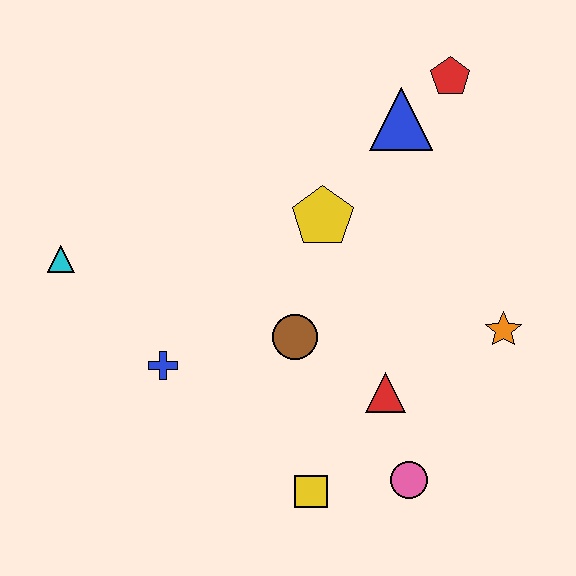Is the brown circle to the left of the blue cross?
No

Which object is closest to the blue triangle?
The red pentagon is closest to the blue triangle.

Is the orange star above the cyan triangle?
No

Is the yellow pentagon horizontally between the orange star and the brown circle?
Yes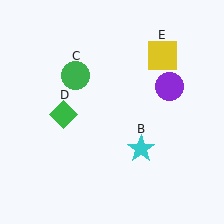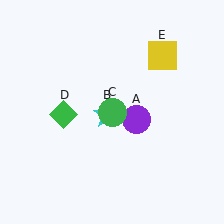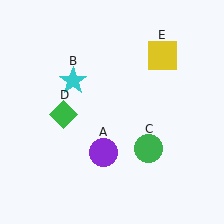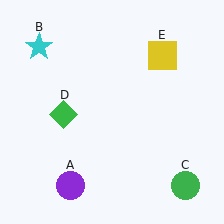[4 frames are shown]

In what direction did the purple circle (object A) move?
The purple circle (object A) moved down and to the left.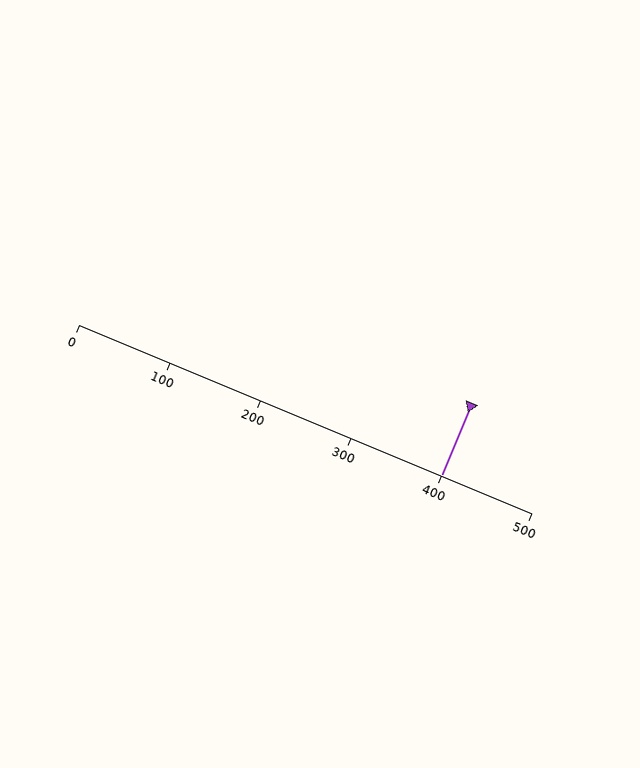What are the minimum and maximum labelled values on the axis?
The axis runs from 0 to 500.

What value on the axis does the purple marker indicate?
The marker indicates approximately 400.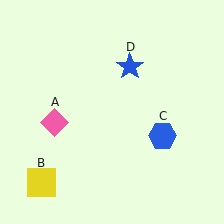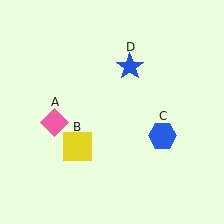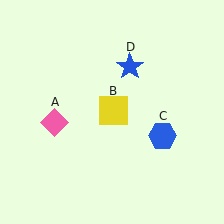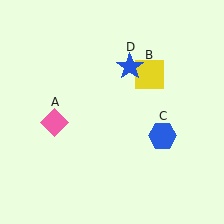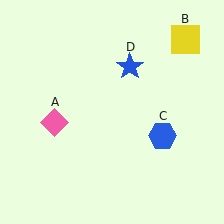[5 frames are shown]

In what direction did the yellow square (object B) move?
The yellow square (object B) moved up and to the right.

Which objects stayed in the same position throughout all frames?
Pink diamond (object A) and blue hexagon (object C) and blue star (object D) remained stationary.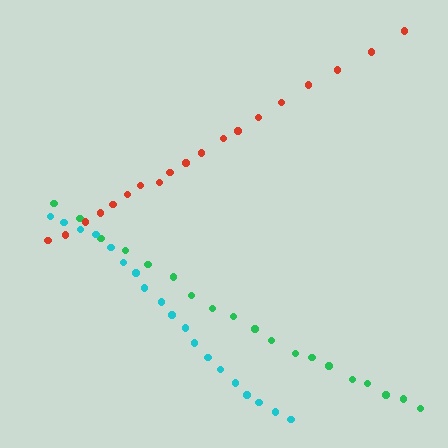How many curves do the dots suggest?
There are 3 distinct paths.